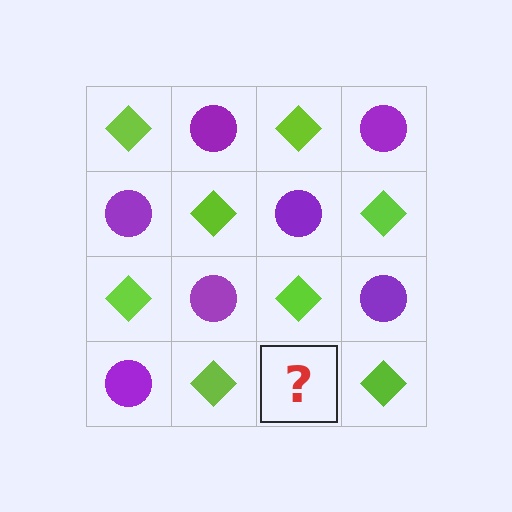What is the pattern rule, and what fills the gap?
The rule is that it alternates lime diamond and purple circle in a checkerboard pattern. The gap should be filled with a purple circle.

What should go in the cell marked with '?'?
The missing cell should contain a purple circle.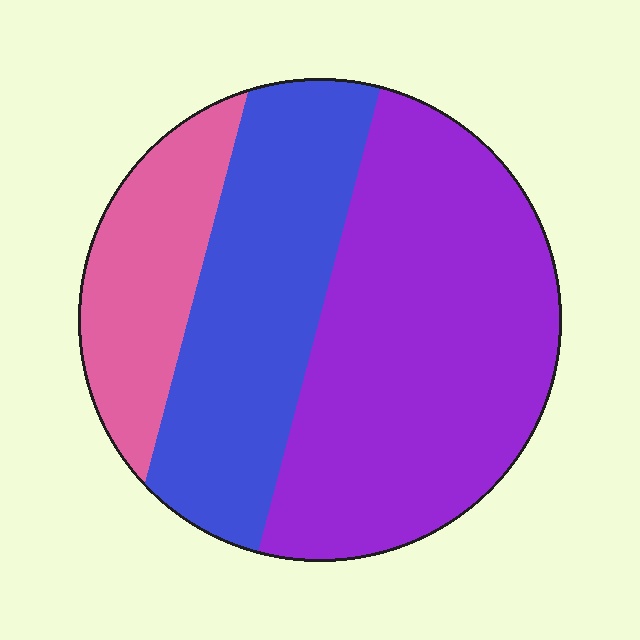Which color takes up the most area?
Purple, at roughly 50%.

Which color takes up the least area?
Pink, at roughly 20%.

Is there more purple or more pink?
Purple.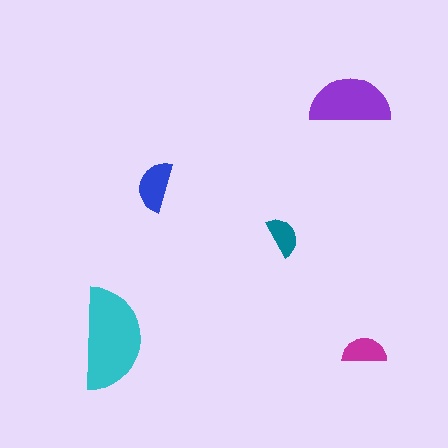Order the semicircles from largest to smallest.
the cyan one, the purple one, the blue one, the magenta one, the teal one.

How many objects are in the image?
There are 5 objects in the image.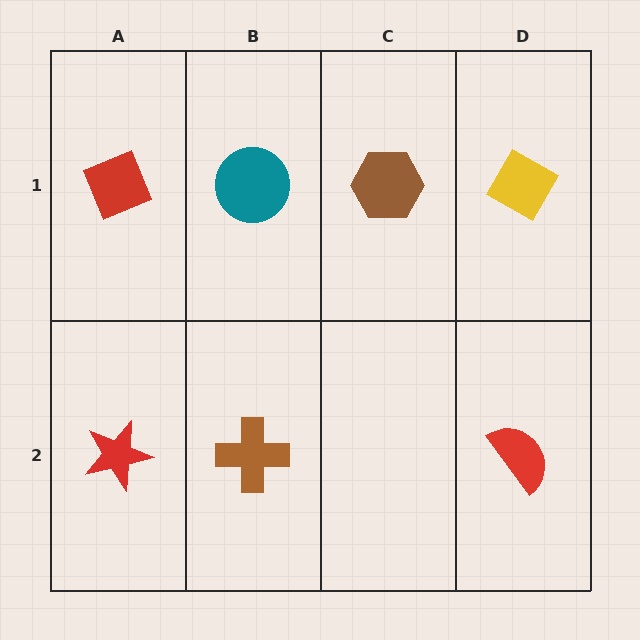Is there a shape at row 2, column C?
No, that cell is empty.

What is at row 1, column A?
A red diamond.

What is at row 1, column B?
A teal circle.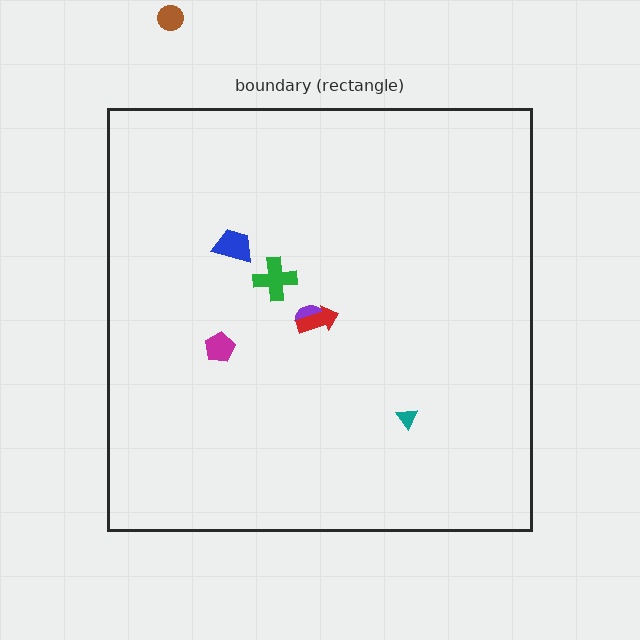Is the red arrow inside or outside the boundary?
Inside.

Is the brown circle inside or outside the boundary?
Outside.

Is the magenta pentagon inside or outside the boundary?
Inside.